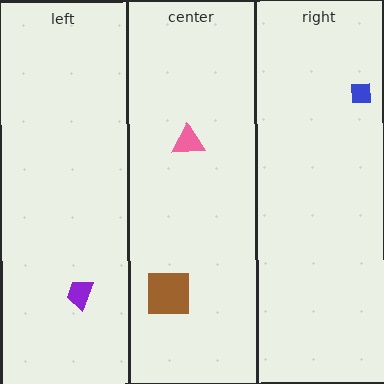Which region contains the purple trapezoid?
The left region.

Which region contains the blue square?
The right region.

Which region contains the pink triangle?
The center region.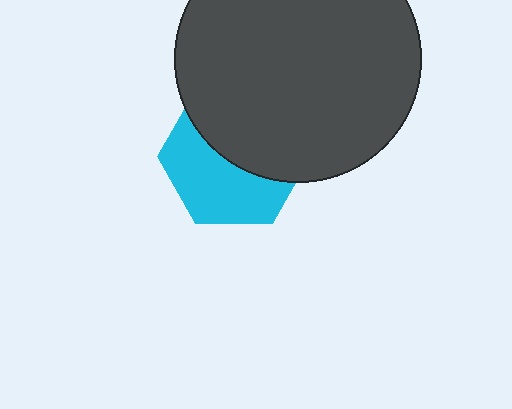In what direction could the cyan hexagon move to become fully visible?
The cyan hexagon could move down. That would shift it out from behind the dark gray circle entirely.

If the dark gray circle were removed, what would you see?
You would see the complete cyan hexagon.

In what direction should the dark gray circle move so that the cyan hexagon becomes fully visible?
The dark gray circle should move up. That is the shortest direction to clear the overlap and leave the cyan hexagon fully visible.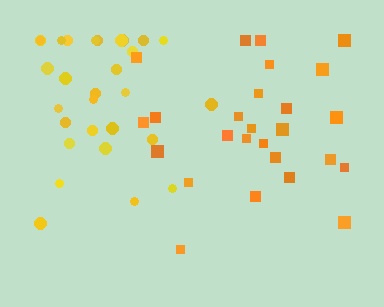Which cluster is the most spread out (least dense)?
Orange.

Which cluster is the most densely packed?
Yellow.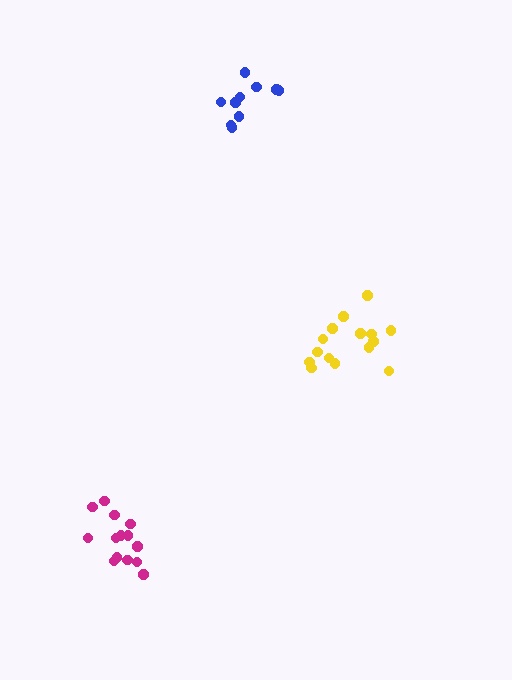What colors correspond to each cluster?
The clusters are colored: blue, yellow, magenta.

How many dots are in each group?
Group 1: 10 dots, Group 2: 15 dots, Group 3: 14 dots (39 total).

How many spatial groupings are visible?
There are 3 spatial groupings.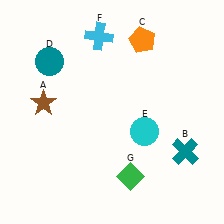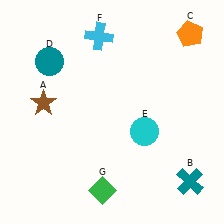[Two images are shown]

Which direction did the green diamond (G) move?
The green diamond (G) moved left.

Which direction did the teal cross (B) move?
The teal cross (B) moved down.